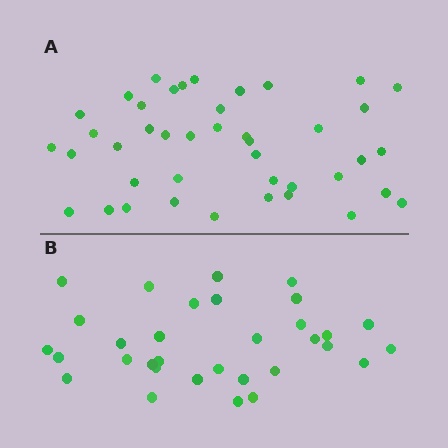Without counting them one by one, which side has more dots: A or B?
Region A (the top region) has more dots.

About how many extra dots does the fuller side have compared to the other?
Region A has roughly 10 or so more dots than region B.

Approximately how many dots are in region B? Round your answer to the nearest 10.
About 30 dots. (The exact count is 32, which rounds to 30.)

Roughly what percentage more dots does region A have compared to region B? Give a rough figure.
About 30% more.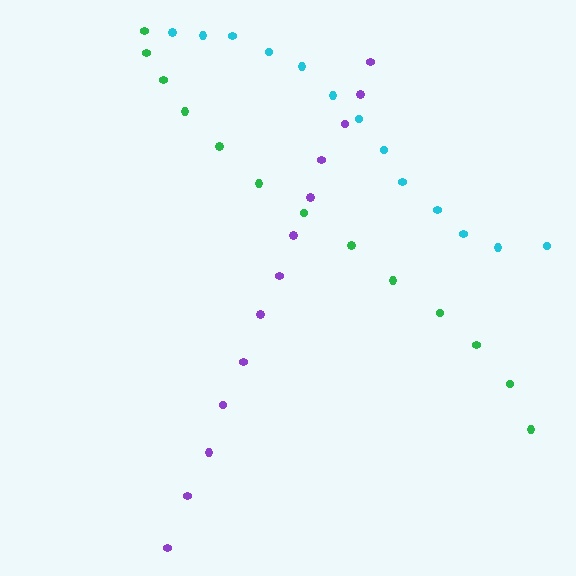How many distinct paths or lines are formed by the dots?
There are 3 distinct paths.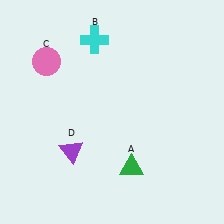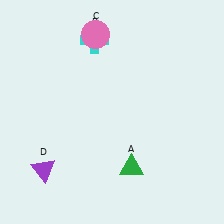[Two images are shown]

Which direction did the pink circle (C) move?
The pink circle (C) moved right.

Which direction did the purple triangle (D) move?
The purple triangle (D) moved left.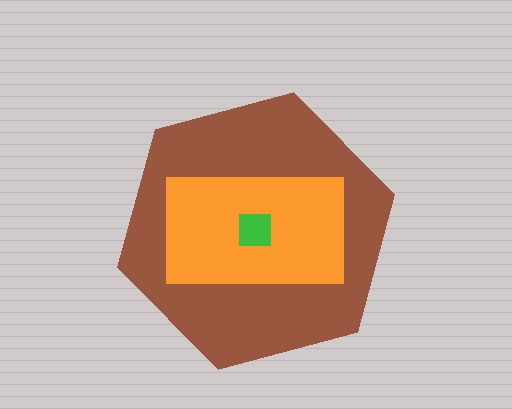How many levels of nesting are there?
3.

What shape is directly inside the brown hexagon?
The orange rectangle.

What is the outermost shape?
The brown hexagon.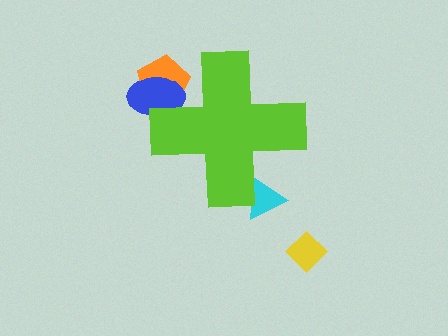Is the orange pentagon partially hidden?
Yes, the orange pentagon is partially hidden behind the lime cross.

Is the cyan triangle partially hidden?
Yes, the cyan triangle is partially hidden behind the lime cross.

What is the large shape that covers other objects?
A lime cross.